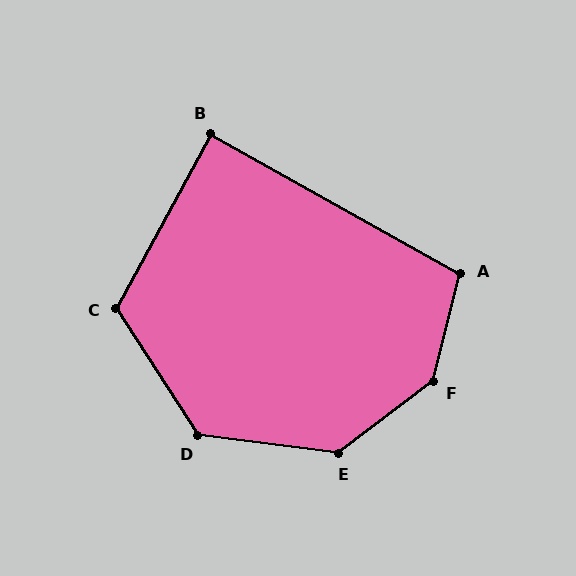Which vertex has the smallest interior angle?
B, at approximately 89 degrees.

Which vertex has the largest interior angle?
F, at approximately 141 degrees.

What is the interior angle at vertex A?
Approximately 105 degrees (obtuse).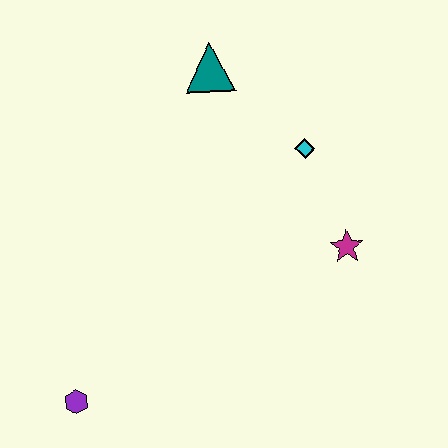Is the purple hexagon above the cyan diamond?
No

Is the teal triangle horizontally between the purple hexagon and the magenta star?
Yes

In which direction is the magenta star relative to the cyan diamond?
The magenta star is below the cyan diamond.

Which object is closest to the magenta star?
The cyan diamond is closest to the magenta star.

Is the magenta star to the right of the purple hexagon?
Yes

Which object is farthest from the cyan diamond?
The purple hexagon is farthest from the cyan diamond.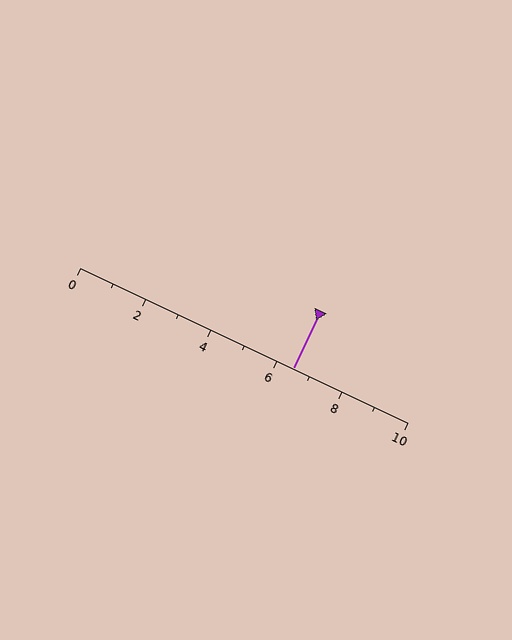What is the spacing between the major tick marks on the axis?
The major ticks are spaced 2 apart.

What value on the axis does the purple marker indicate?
The marker indicates approximately 6.5.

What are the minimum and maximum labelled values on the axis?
The axis runs from 0 to 10.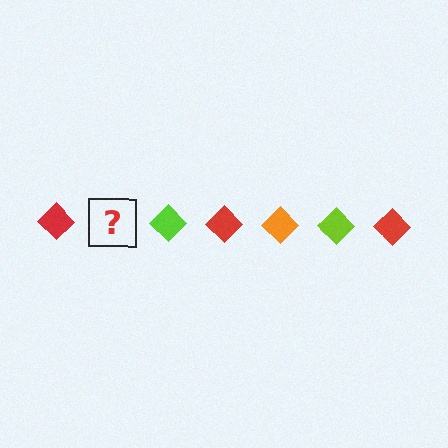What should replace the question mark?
The question mark should be replaced with an orange diamond.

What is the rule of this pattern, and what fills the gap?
The rule is that the pattern cycles through red, orange, lime diamonds. The gap should be filled with an orange diamond.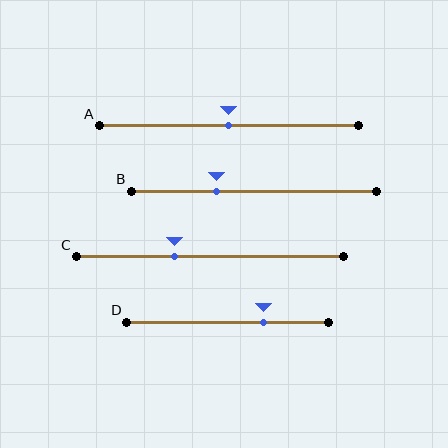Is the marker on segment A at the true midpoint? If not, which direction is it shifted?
Yes, the marker on segment A is at the true midpoint.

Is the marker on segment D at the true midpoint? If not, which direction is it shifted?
No, the marker on segment D is shifted to the right by about 18% of the segment length.